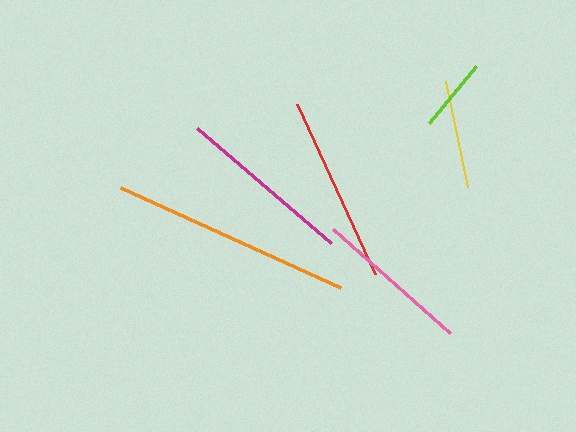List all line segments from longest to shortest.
From longest to shortest: orange, red, magenta, pink, yellow, lime.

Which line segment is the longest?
The orange line is the longest at approximately 242 pixels.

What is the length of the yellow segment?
The yellow segment is approximately 108 pixels long.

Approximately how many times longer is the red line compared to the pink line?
The red line is approximately 1.2 times the length of the pink line.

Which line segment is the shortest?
The lime line is the shortest at approximately 74 pixels.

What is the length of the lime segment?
The lime segment is approximately 74 pixels long.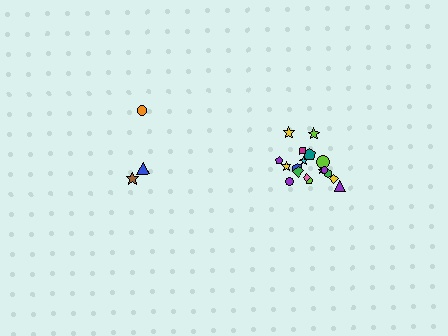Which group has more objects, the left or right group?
The right group.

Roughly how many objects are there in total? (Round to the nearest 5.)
Roughly 20 objects in total.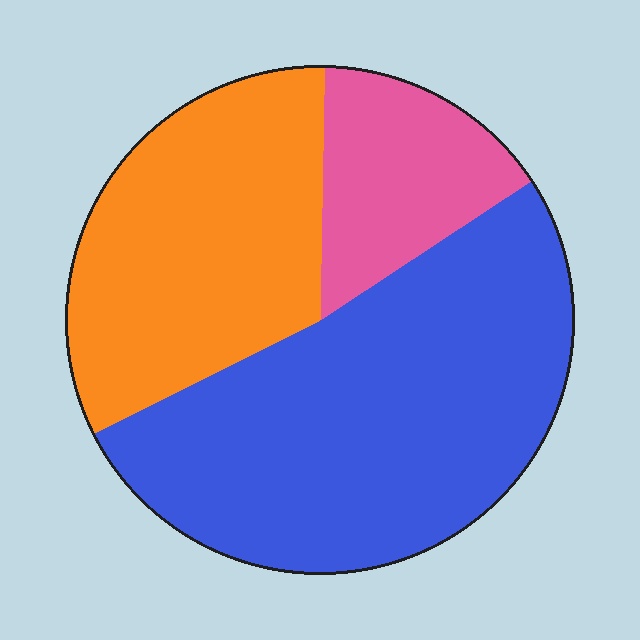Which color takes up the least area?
Pink, at roughly 15%.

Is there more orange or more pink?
Orange.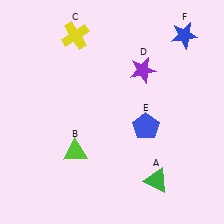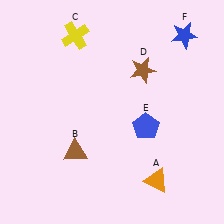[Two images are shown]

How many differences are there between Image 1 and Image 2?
There are 3 differences between the two images.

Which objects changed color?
A changed from green to orange. B changed from lime to brown. D changed from purple to brown.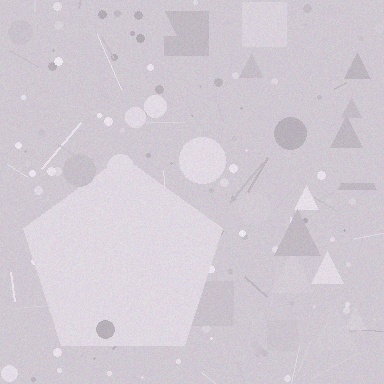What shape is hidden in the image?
A pentagon is hidden in the image.